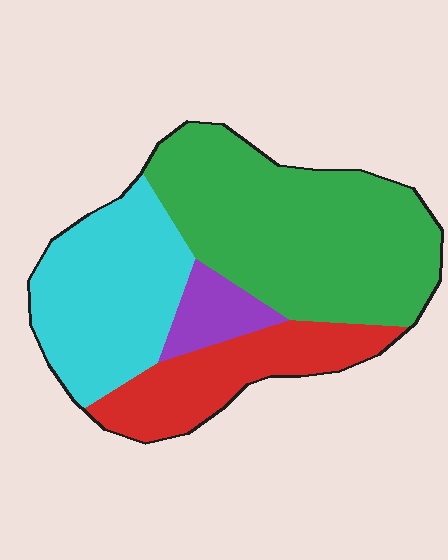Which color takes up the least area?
Purple, at roughly 5%.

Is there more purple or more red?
Red.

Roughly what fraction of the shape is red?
Red takes up less than a quarter of the shape.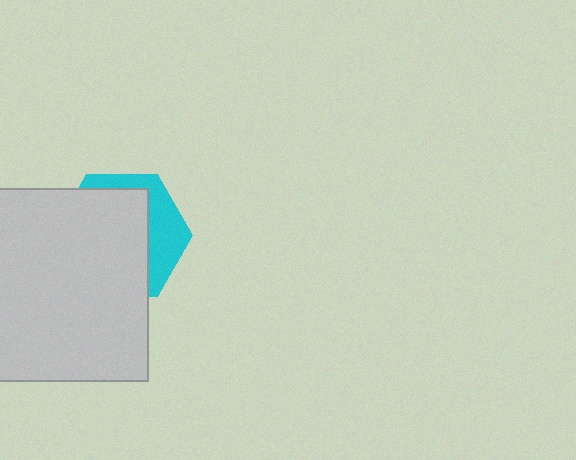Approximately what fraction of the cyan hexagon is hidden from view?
Roughly 69% of the cyan hexagon is hidden behind the light gray rectangle.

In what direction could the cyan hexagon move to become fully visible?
The cyan hexagon could move toward the upper-right. That would shift it out from behind the light gray rectangle entirely.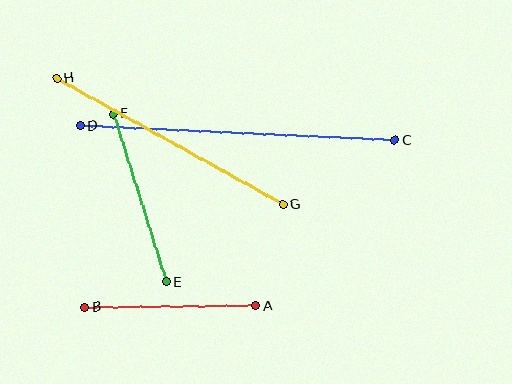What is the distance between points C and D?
The distance is approximately 315 pixels.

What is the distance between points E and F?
The distance is approximately 176 pixels.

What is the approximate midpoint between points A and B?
The midpoint is at approximately (171, 306) pixels.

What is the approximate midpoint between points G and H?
The midpoint is at approximately (170, 141) pixels.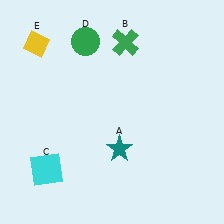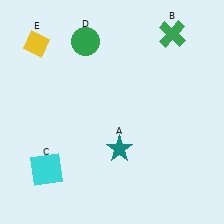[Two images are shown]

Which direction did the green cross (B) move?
The green cross (B) moved right.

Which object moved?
The green cross (B) moved right.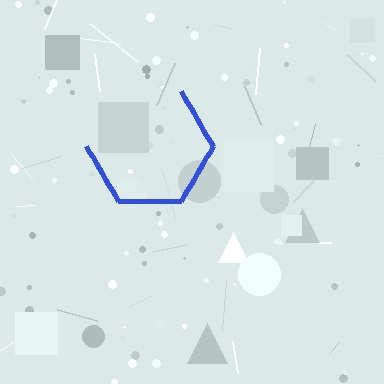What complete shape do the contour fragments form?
The contour fragments form a hexagon.